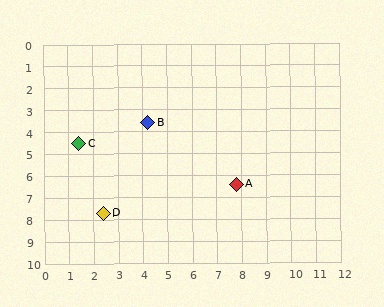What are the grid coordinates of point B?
Point B is at approximately (4.2, 3.6).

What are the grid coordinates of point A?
Point A is at approximately (7.8, 6.4).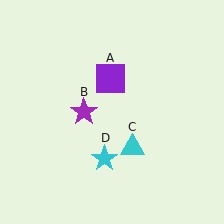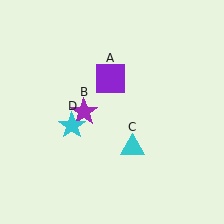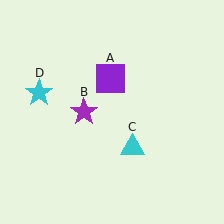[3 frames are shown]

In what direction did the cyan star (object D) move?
The cyan star (object D) moved up and to the left.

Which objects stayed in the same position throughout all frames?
Purple square (object A) and purple star (object B) and cyan triangle (object C) remained stationary.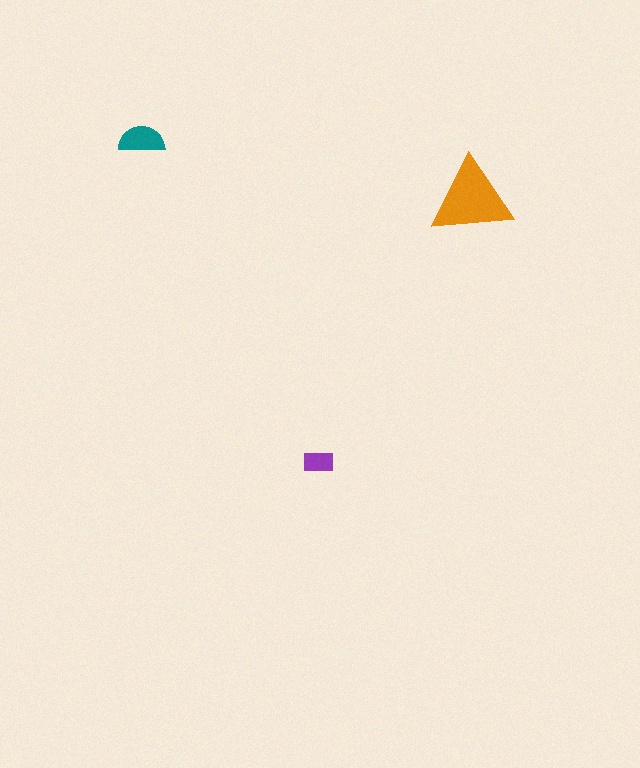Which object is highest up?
The teal semicircle is topmost.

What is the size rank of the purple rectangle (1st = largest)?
3rd.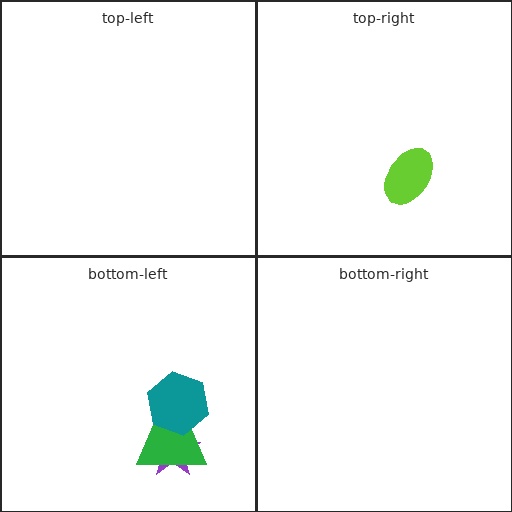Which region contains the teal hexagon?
The bottom-left region.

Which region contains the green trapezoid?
The bottom-left region.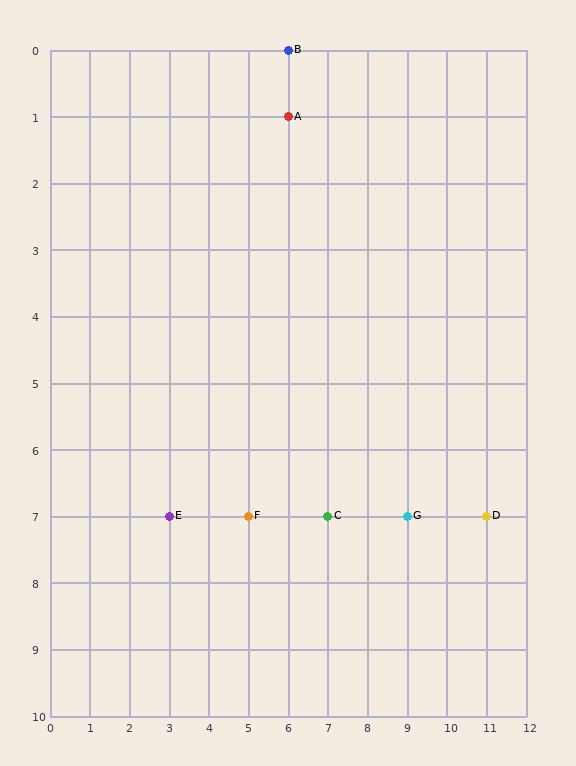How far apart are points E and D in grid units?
Points E and D are 8 columns apart.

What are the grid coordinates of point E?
Point E is at grid coordinates (3, 7).